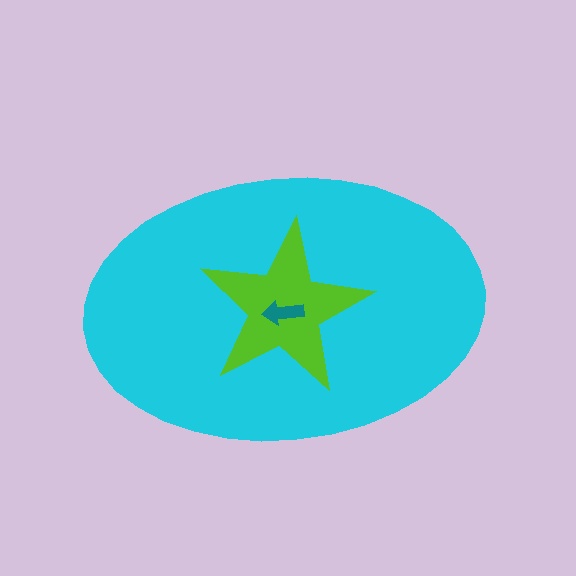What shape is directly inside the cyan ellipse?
The lime star.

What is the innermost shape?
The teal arrow.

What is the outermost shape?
The cyan ellipse.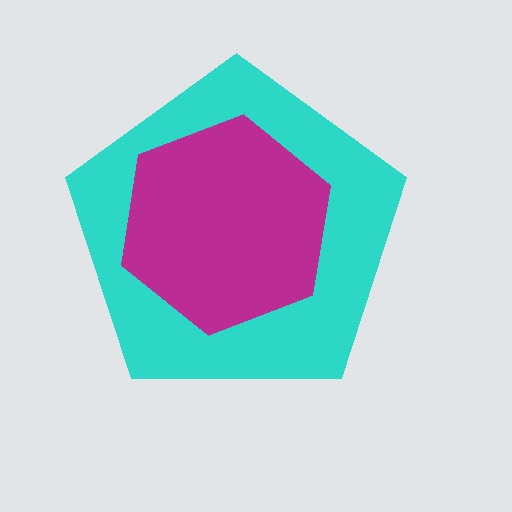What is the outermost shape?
The cyan pentagon.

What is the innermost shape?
The magenta hexagon.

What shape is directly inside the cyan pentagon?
The magenta hexagon.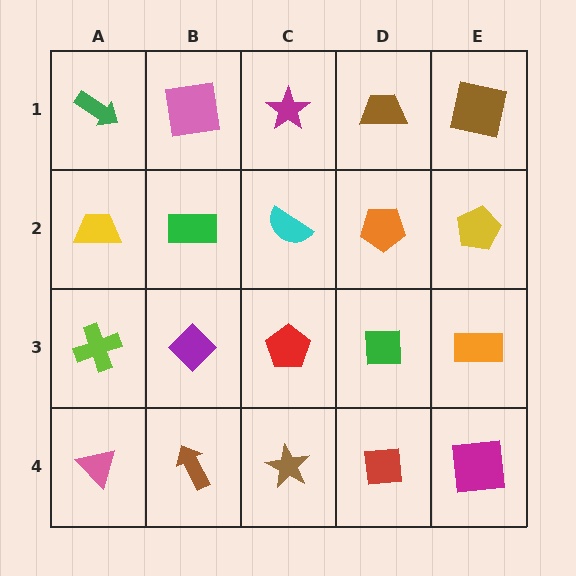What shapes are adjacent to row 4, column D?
A green square (row 3, column D), a brown star (row 4, column C), a magenta square (row 4, column E).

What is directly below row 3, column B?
A brown arrow.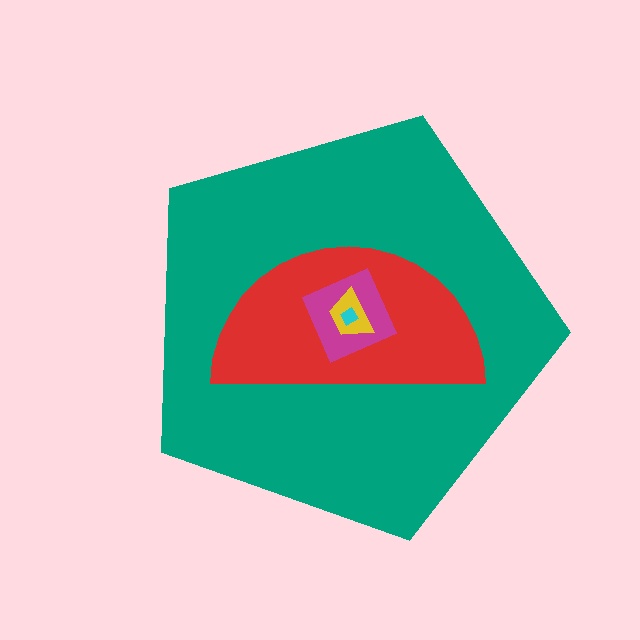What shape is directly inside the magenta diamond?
The yellow trapezoid.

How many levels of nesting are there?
5.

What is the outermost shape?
The teal pentagon.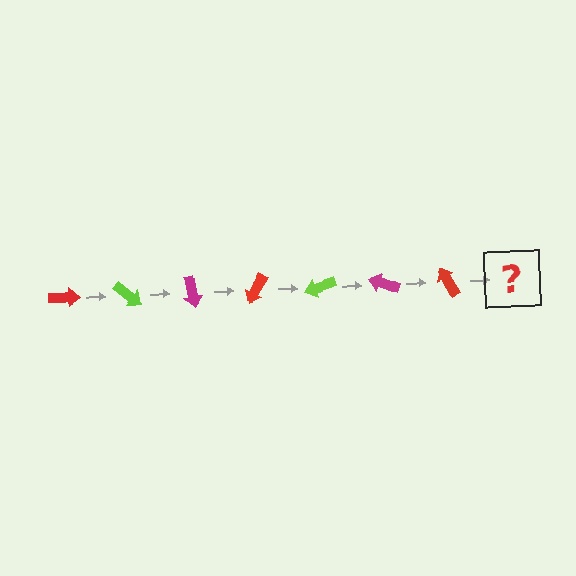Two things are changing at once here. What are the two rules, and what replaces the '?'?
The two rules are that it rotates 40 degrees each step and the color cycles through red, lime, and magenta. The '?' should be a lime arrow, rotated 280 degrees from the start.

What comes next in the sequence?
The next element should be a lime arrow, rotated 280 degrees from the start.